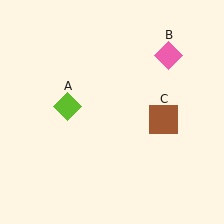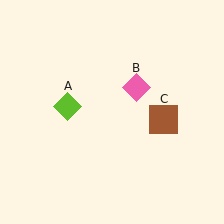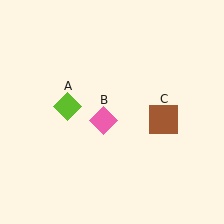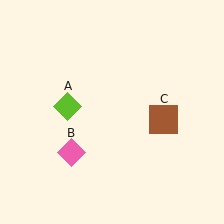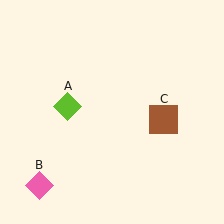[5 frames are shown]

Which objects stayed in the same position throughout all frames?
Lime diamond (object A) and brown square (object C) remained stationary.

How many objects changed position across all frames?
1 object changed position: pink diamond (object B).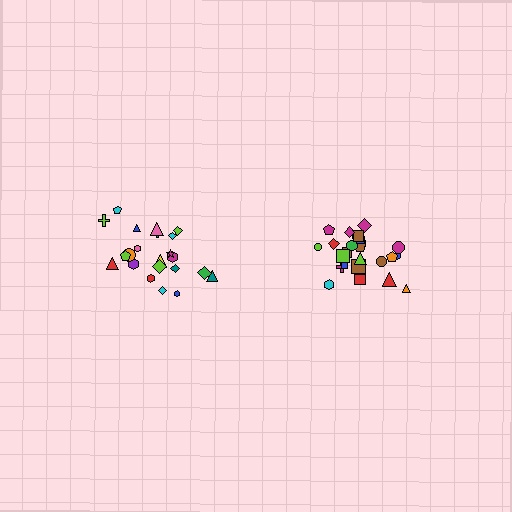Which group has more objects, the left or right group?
The right group.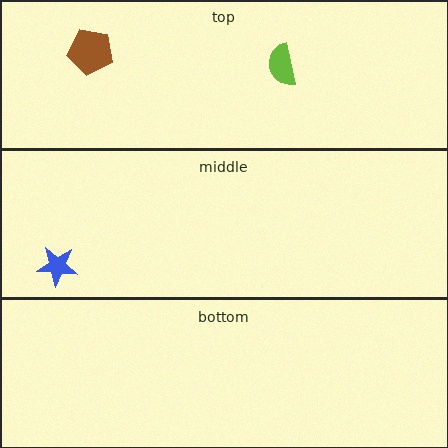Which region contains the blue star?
The middle region.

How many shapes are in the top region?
2.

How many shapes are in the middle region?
1.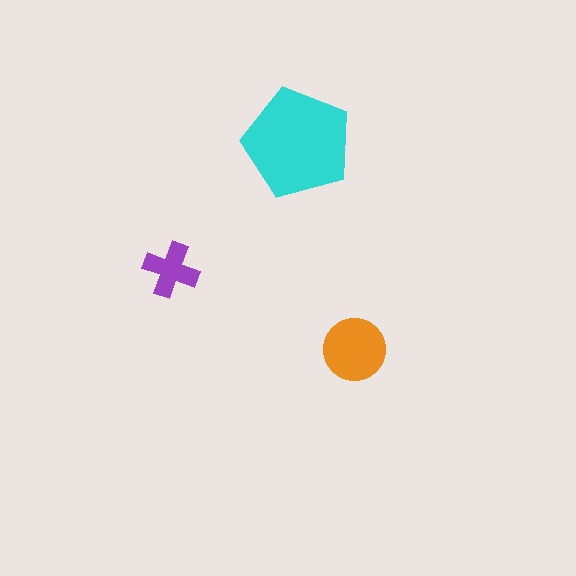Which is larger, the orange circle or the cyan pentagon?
The cyan pentagon.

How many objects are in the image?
There are 3 objects in the image.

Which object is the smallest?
The purple cross.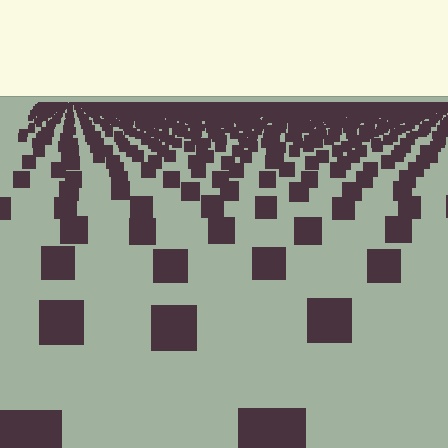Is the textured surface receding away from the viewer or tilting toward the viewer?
The surface is receding away from the viewer. Texture elements get smaller and denser toward the top.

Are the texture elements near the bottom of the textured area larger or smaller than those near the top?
Larger. Near the bottom, elements are closer to the viewer and appear at a bigger on-screen size.